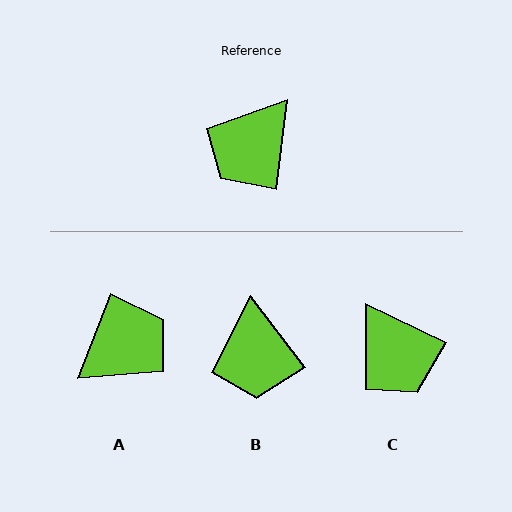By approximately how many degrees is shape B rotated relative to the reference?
Approximately 44 degrees counter-clockwise.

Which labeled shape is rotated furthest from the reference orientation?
A, about 165 degrees away.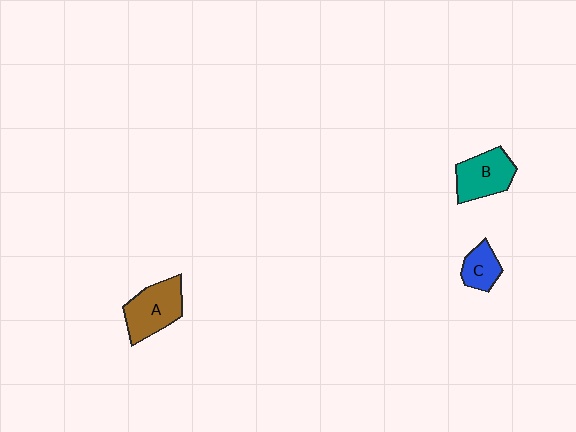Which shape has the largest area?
Shape A (brown).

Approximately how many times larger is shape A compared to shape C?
Approximately 1.8 times.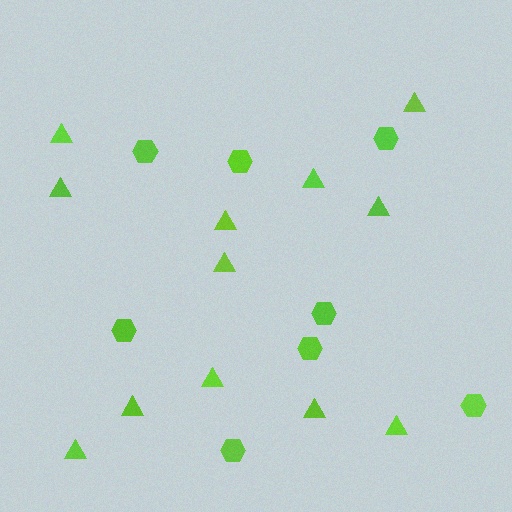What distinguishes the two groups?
There are 2 groups: one group of hexagons (8) and one group of triangles (12).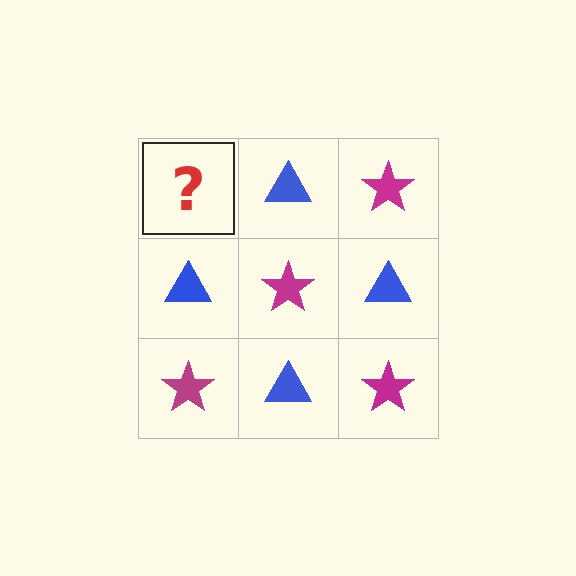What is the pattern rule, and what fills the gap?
The rule is that it alternates magenta star and blue triangle in a checkerboard pattern. The gap should be filled with a magenta star.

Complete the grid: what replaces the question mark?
The question mark should be replaced with a magenta star.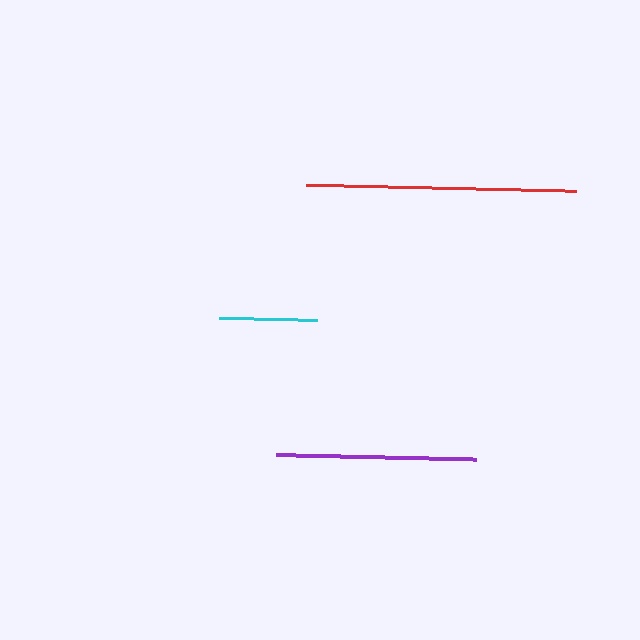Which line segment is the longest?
The red line is the longest at approximately 271 pixels.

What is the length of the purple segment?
The purple segment is approximately 201 pixels long.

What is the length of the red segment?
The red segment is approximately 271 pixels long.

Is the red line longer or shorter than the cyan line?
The red line is longer than the cyan line.